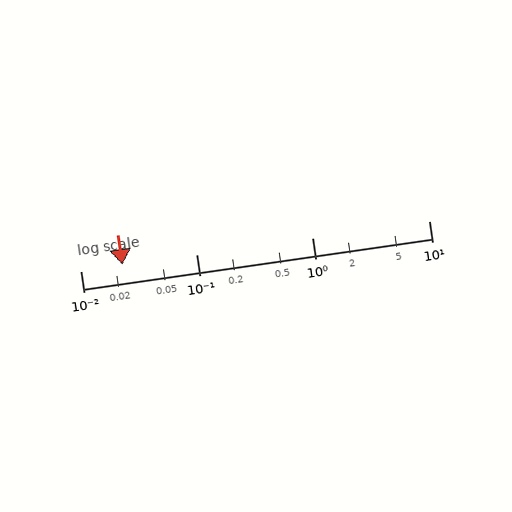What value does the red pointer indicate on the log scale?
The pointer indicates approximately 0.023.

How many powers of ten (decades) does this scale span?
The scale spans 3 decades, from 0.01 to 10.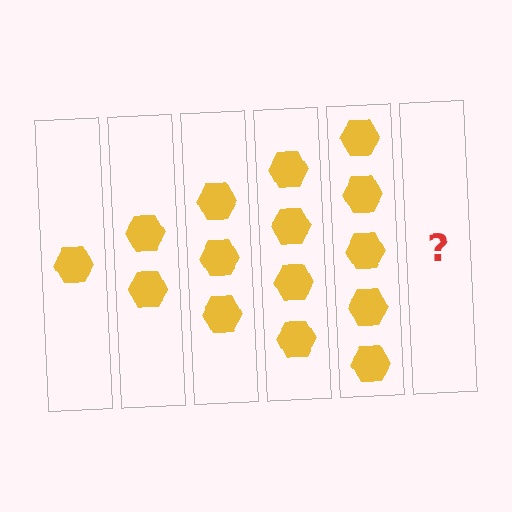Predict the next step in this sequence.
The next step is 6 hexagons.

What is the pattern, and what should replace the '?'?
The pattern is that each step adds one more hexagon. The '?' should be 6 hexagons.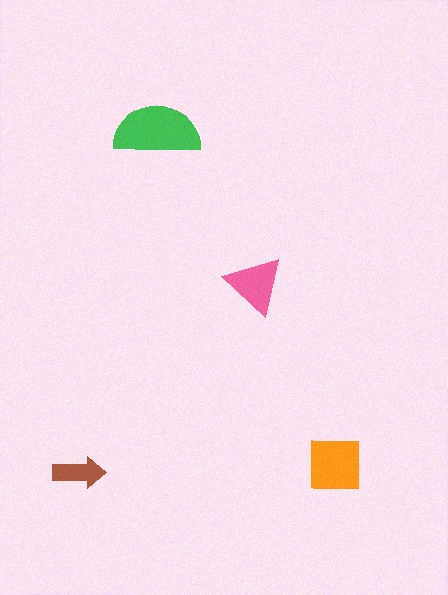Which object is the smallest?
The brown arrow.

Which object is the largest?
The green semicircle.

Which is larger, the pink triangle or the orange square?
The orange square.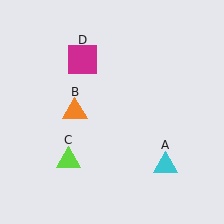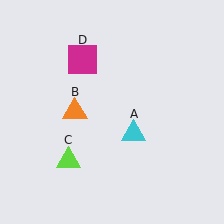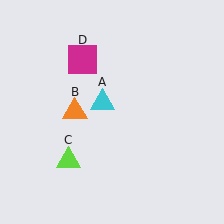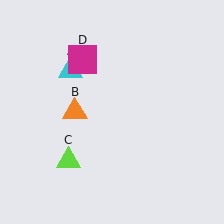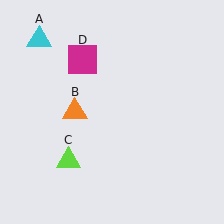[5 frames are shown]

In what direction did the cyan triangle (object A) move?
The cyan triangle (object A) moved up and to the left.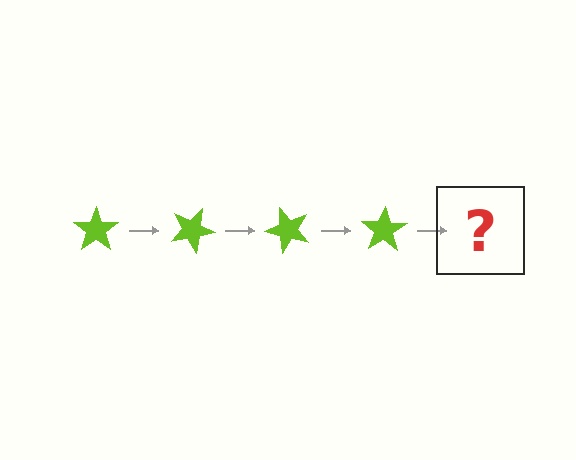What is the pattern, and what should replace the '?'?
The pattern is that the star rotates 25 degrees each step. The '?' should be a lime star rotated 100 degrees.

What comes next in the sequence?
The next element should be a lime star rotated 100 degrees.